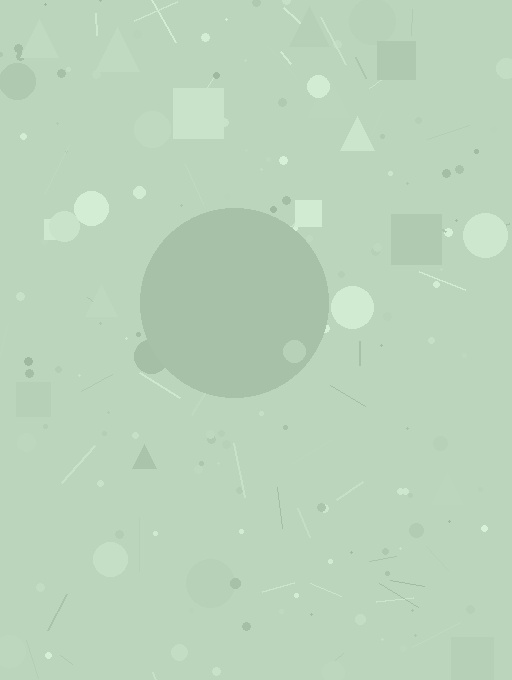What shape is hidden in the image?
A circle is hidden in the image.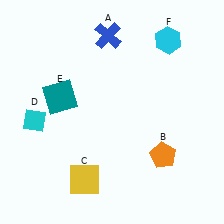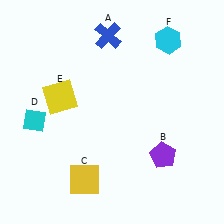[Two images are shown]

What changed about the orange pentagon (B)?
In Image 1, B is orange. In Image 2, it changed to purple.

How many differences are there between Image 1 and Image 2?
There are 2 differences between the two images.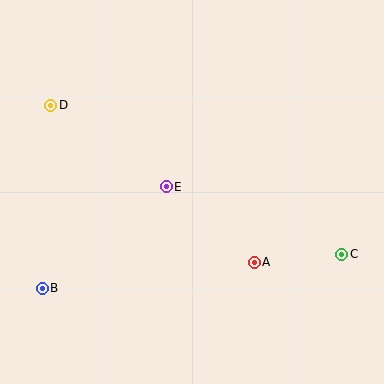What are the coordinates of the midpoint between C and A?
The midpoint between C and A is at (298, 258).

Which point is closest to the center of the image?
Point E at (166, 187) is closest to the center.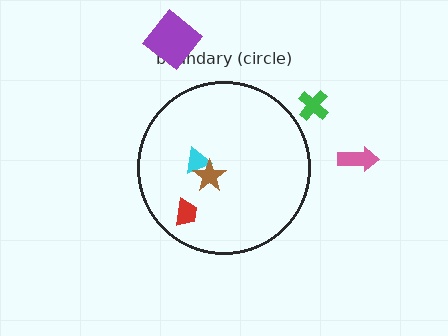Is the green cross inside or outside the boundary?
Outside.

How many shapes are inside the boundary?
3 inside, 3 outside.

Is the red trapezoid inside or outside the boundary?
Inside.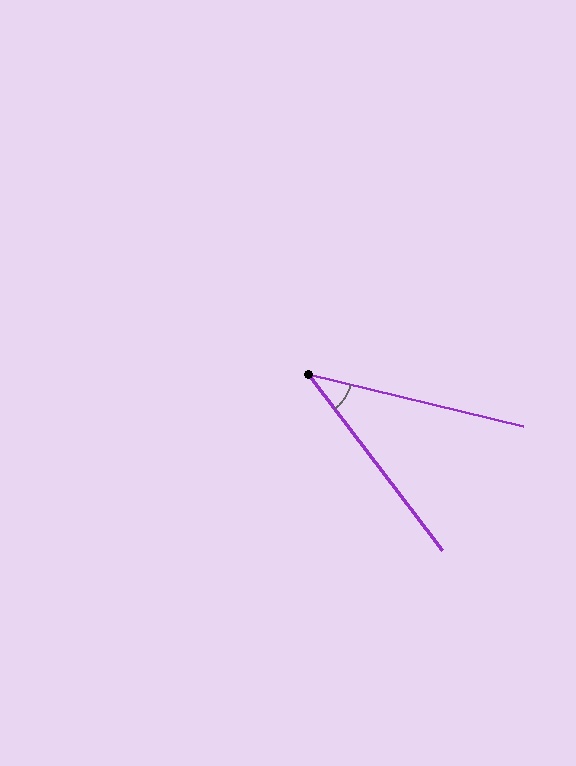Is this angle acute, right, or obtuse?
It is acute.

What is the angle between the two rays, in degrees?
Approximately 39 degrees.